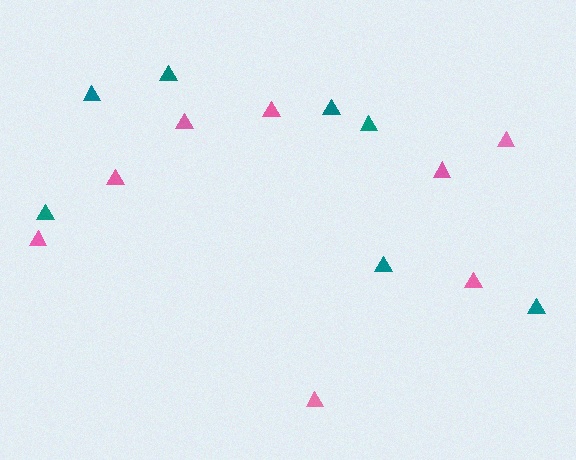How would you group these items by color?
There are 2 groups: one group of teal triangles (7) and one group of pink triangles (8).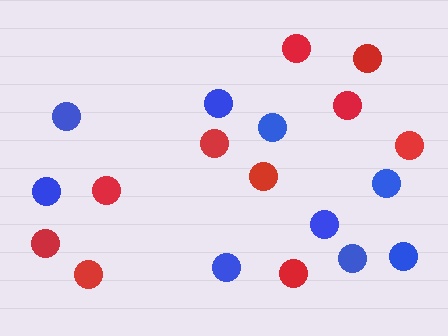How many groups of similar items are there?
There are 2 groups: one group of red circles (10) and one group of blue circles (9).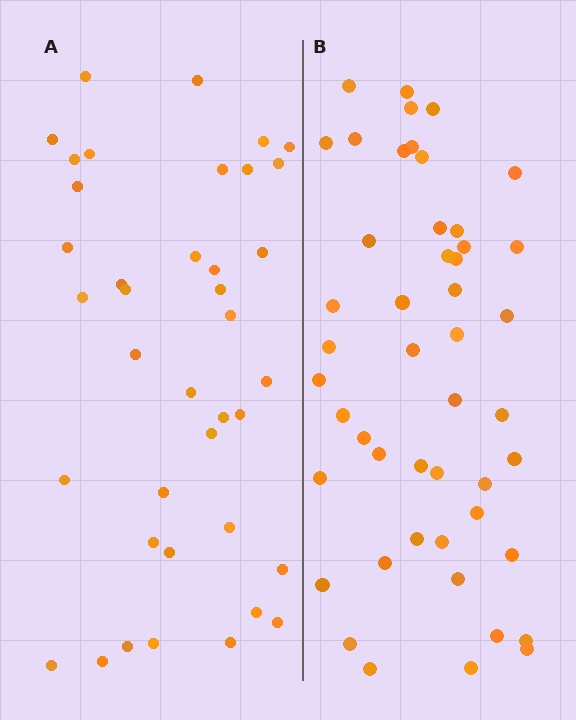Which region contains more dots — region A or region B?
Region B (the right region) has more dots.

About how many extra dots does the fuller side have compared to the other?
Region B has roughly 8 or so more dots than region A.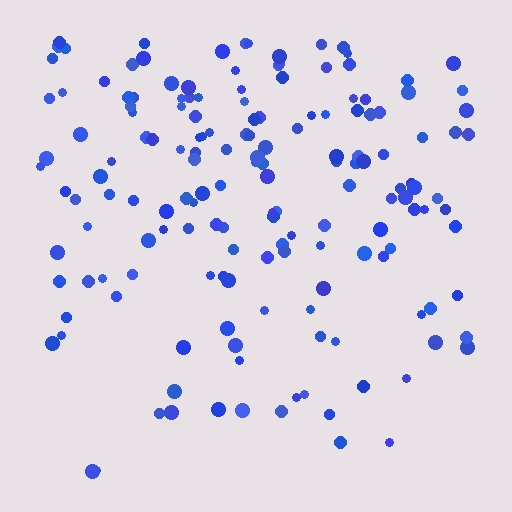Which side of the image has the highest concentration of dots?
The top.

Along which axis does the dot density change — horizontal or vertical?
Vertical.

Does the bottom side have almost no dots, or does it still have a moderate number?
Still a moderate number, just noticeably fewer than the top.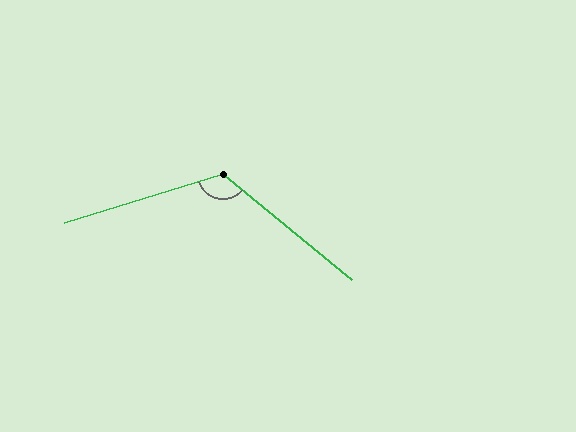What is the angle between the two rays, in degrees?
Approximately 124 degrees.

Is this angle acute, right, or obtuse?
It is obtuse.